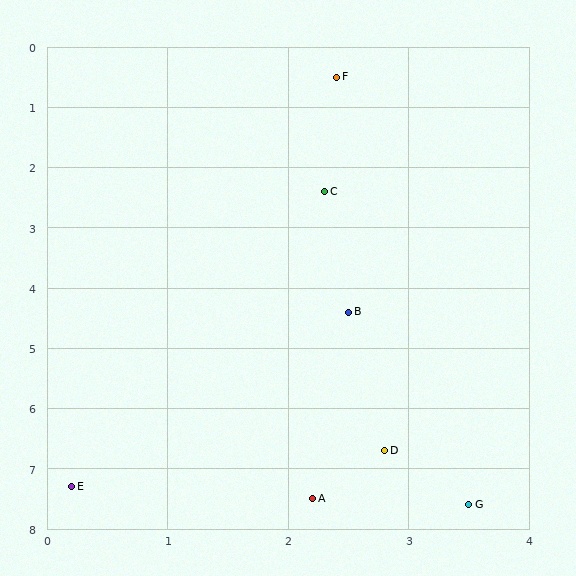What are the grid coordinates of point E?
Point E is at approximately (0.2, 7.3).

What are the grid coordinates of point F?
Point F is at approximately (2.4, 0.5).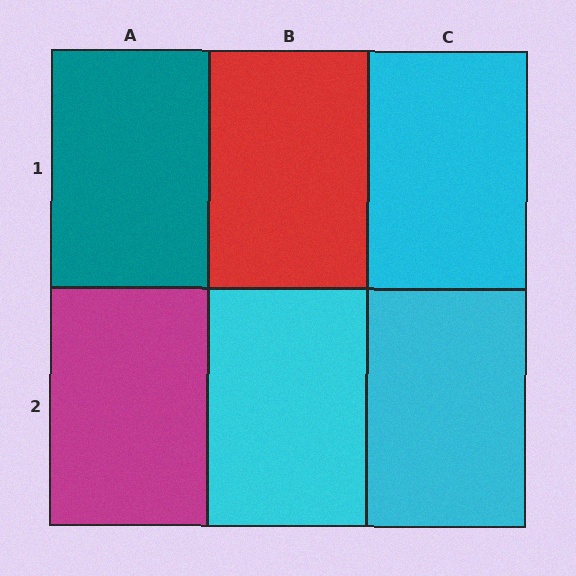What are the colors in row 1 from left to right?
Teal, red, cyan.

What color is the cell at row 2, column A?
Magenta.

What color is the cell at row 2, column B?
Cyan.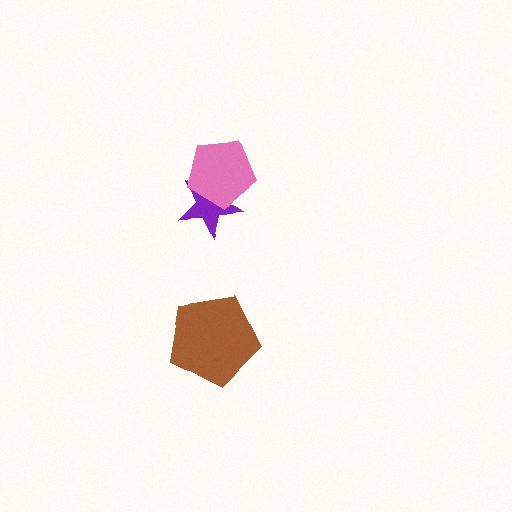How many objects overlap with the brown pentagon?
0 objects overlap with the brown pentagon.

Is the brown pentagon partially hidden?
No, no other shape covers it.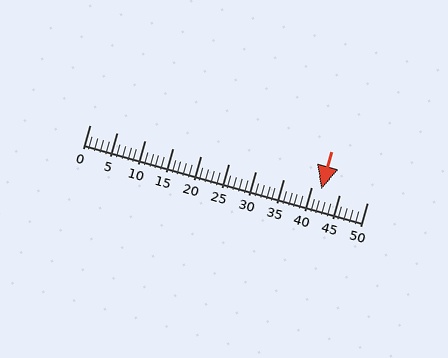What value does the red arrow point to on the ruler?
The red arrow points to approximately 42.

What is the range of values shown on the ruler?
The ruler shows values from 0 to 50.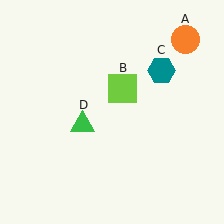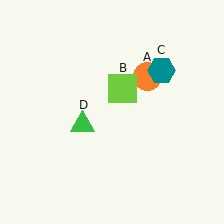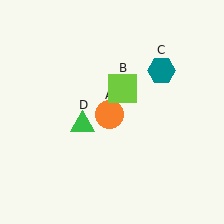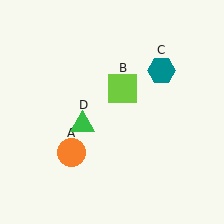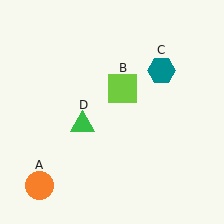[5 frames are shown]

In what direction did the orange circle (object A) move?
The orange circle (object A) moved down and to the left.